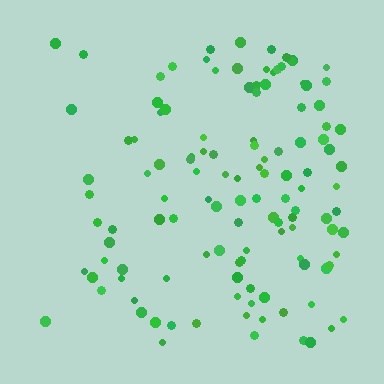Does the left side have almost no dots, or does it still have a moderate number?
Still a moderate number, just noticeably fewer than the right.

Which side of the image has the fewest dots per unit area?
The left.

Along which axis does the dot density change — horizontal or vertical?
Horizontal.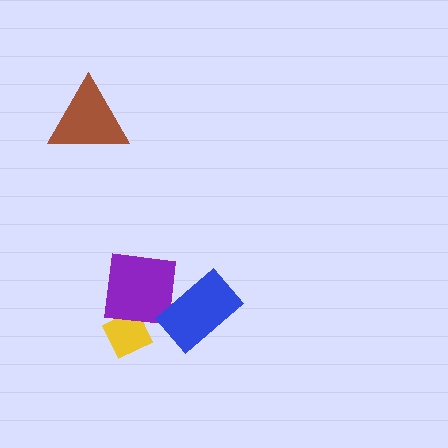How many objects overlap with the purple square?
2 objects overlap with the purple square.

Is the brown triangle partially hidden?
No, no other shape covers it.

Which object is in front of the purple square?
The blue rectangle is in front of the purple square.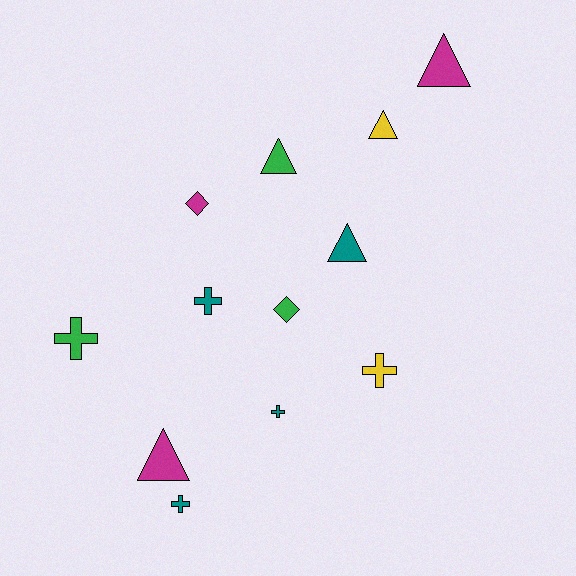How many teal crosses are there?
There are 3 teal crosses.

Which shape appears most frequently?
Triangle, with 5 objects.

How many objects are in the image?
There are 12 objects.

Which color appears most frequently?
Teal, with 4 objects.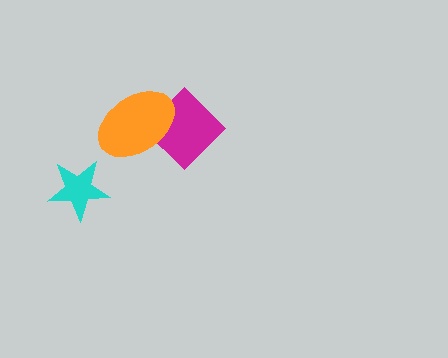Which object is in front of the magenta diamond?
The orange ellipse is in front of the magenta diamond.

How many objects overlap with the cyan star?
0 objects overlap with the cyan star.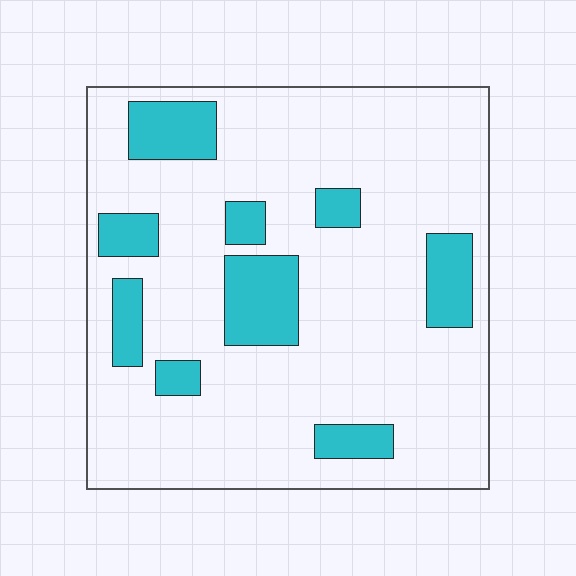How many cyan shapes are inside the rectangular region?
9.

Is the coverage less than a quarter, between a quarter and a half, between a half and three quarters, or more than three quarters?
Less than a quarter.